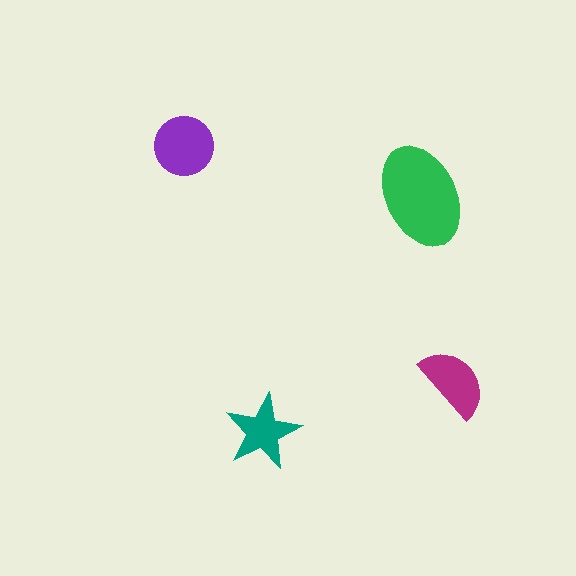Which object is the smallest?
The teal star.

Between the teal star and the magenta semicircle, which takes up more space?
The magenta semicircle.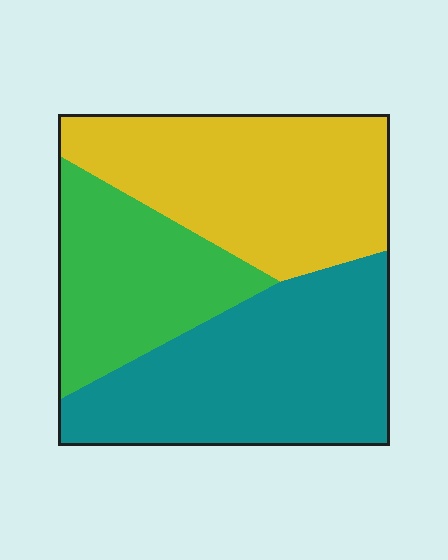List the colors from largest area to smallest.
From largest to smallest: teal, yellow, green.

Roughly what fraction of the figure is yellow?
Yellow takes up about three eighths (3/8) of the figure.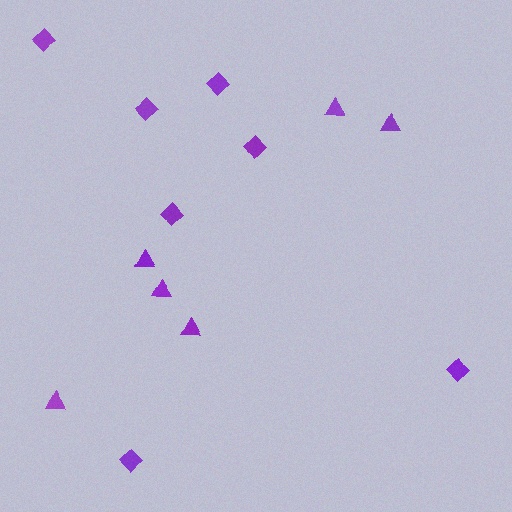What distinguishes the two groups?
There are 2 groups: one group of diamonds (7) and one group of triangles (6).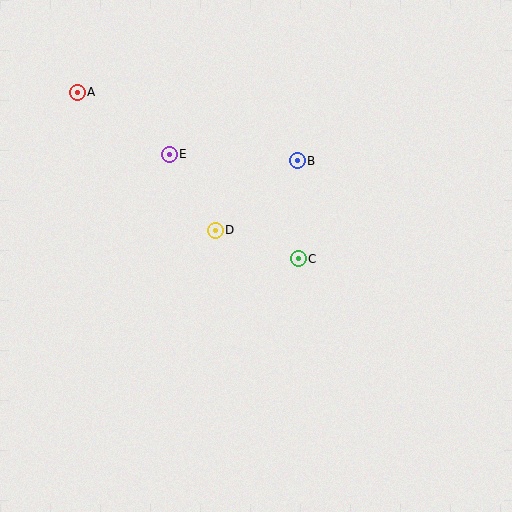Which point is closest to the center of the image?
Point C at (298, 259) is closest to the center.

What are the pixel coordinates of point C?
Point C is at (298, 259).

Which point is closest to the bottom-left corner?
Point D is closest to the bottom-left corner.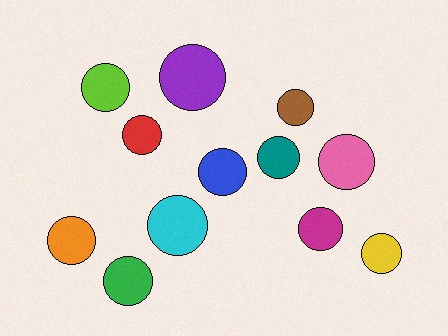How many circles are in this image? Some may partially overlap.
There are 12 circles.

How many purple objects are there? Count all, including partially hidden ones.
There is 1 purple object.